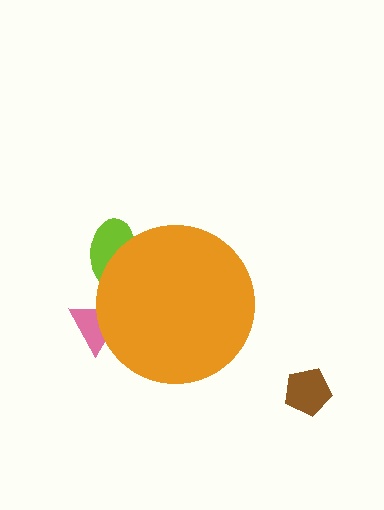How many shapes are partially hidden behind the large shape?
2 shapes are partially hidden.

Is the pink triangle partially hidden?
Yes, the pink triangle is partially hidden behind the orange circle.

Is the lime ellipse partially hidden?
Yes, the lime ellipse is partially hidden behind the orange circle.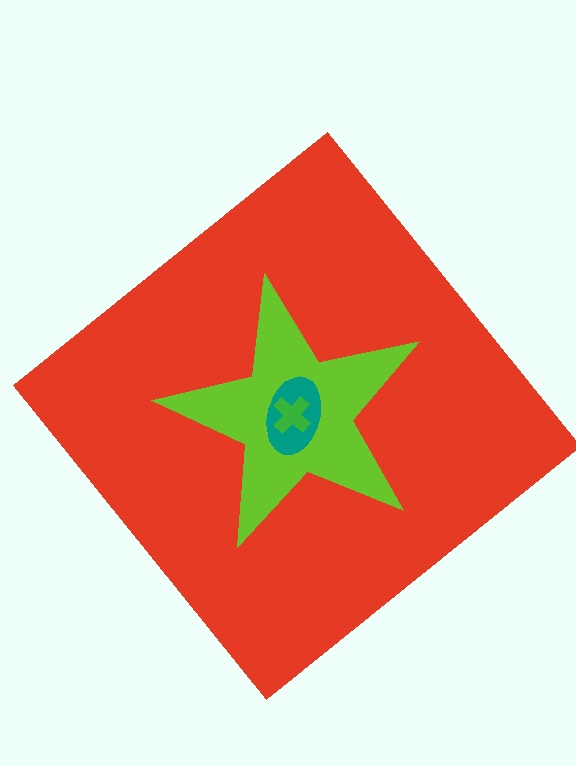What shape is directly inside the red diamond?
The lime star.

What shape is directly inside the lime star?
The teal ellipse.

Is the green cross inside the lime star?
Yes.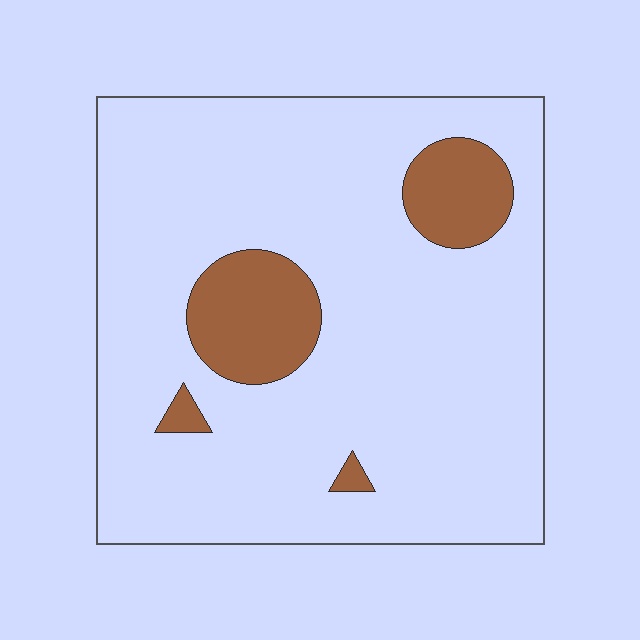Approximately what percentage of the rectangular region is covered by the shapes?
Approximately 15%.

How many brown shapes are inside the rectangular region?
4.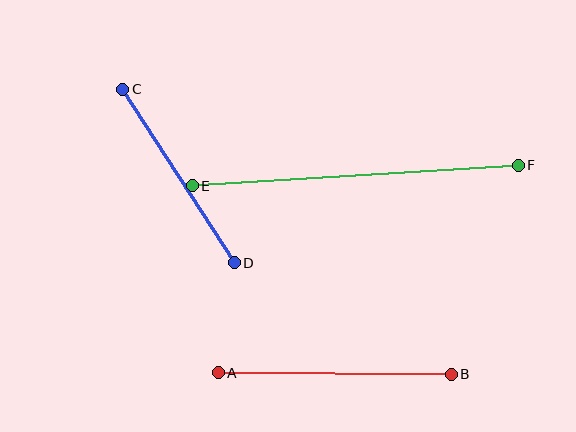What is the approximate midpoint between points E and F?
The midpoint is at approximately (355, 175) pixels.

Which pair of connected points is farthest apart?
Points E and F are farthest apart.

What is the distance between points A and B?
The distance is approximately 233 pixels.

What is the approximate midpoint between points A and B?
The midpoint is at approximately (335, 373) pixels.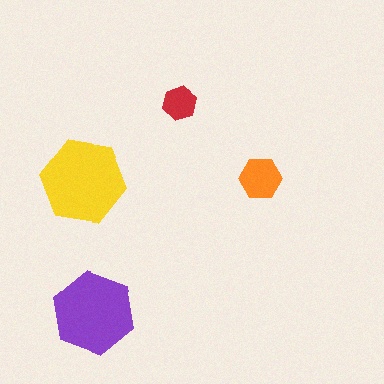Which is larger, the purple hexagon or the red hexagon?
The purple one.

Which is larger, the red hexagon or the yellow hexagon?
The yellow one.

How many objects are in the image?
There are 4 objects in the image.